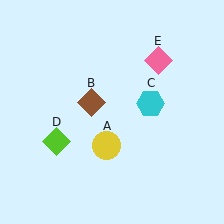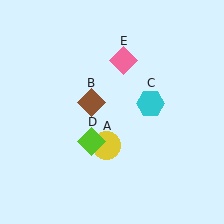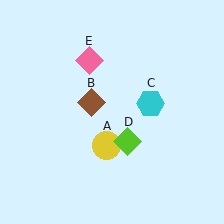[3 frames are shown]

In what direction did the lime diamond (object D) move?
The lime diamond (object D) moved right.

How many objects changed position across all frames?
2 objects changed position: lime diamond (object D), pink diamond (object E).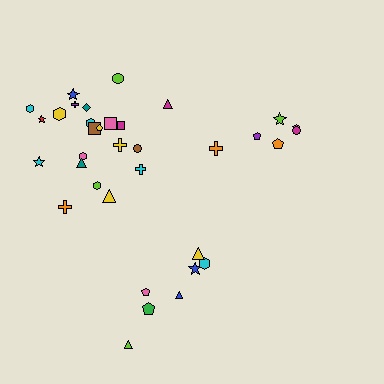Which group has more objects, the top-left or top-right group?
The top-left group.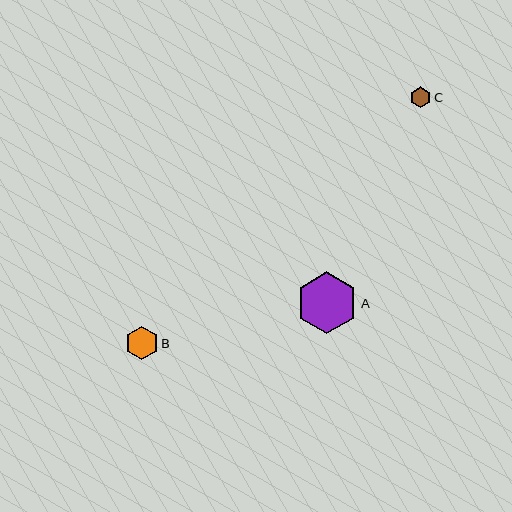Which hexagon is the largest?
Hexagon A is the largest with a size of approximately 62 pixels.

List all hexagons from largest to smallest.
From largest to smallest: A, B, C.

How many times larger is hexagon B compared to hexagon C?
Hexagon B is approximately 1.6 times the size of hexagon C.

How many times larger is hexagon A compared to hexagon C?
Hexagon A is approximately 2.9 times the size of hexagon C.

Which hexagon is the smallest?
Hexagon C is the smallest with a size of approximately 21 pixels.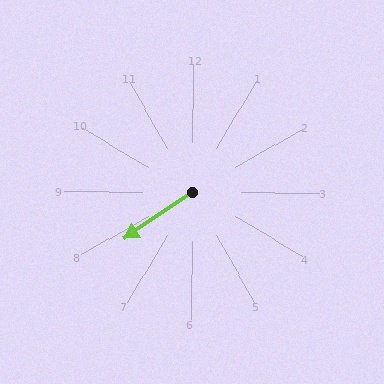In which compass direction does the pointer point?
Southwest.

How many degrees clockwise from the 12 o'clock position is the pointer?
Approximately 236 degrees.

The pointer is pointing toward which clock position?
Roughly 8 o'clock.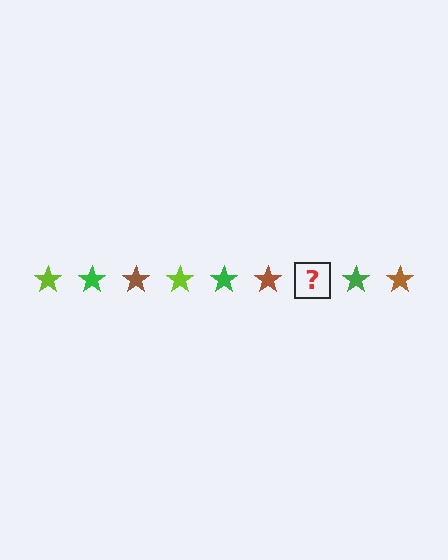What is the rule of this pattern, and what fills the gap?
The rule is that the pattern cycles through lime, green, brown stars. The gap should be filled with a lime star.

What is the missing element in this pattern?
The missing element is a lime star.